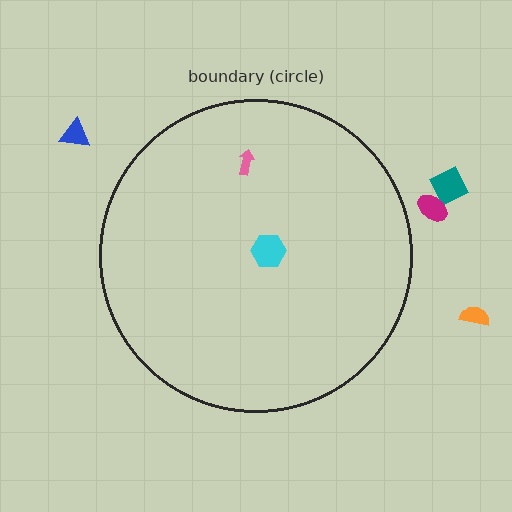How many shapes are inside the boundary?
2 inside, 4 outside.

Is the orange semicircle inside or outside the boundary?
Outside.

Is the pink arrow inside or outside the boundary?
Inside.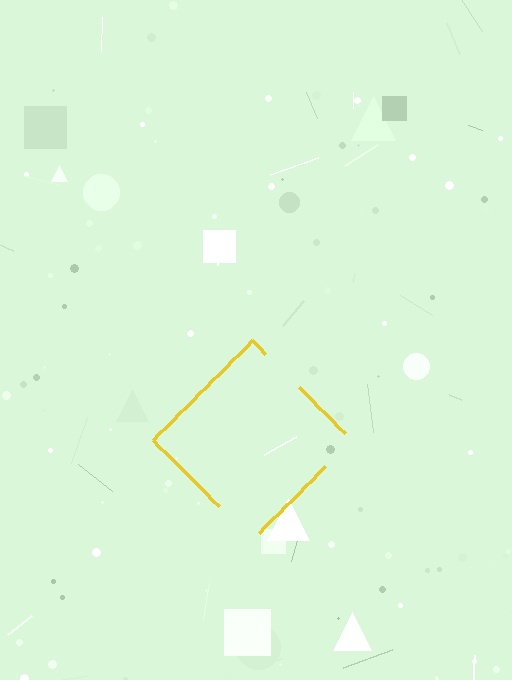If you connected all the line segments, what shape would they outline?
They would outline a diamond.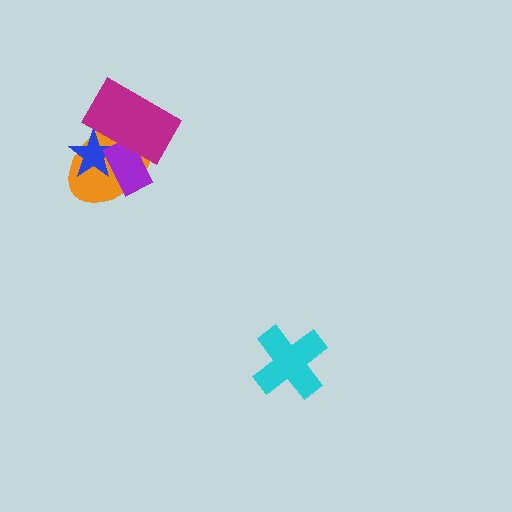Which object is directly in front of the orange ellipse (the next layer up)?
The blue star is directly in front of the orange ellipse.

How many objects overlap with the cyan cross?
0 objects overlap with the cyan cross.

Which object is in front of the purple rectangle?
The magenta rectangle is in front of the purple rectangle.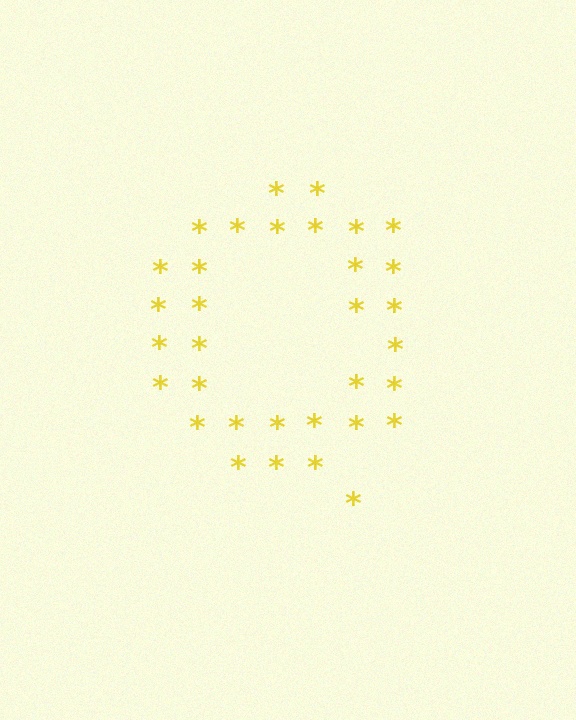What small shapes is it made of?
It is made of small asterisks.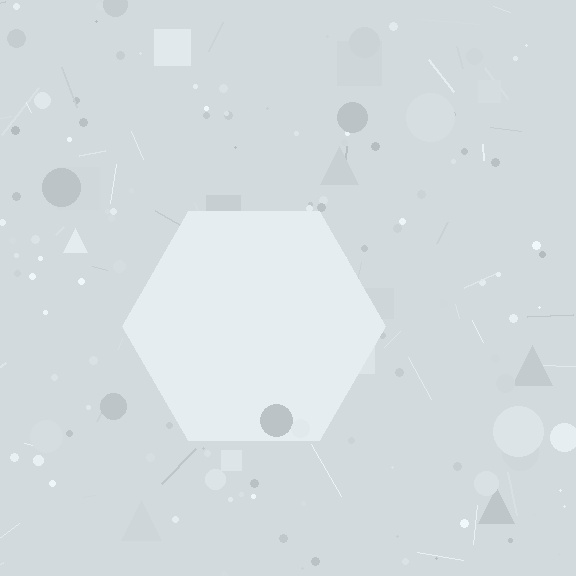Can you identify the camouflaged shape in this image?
The camouflaged shape is a hexagon.